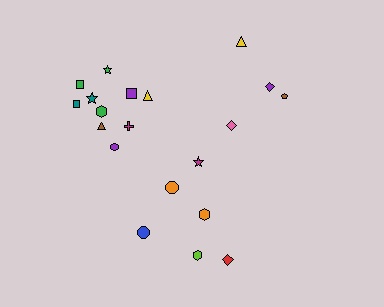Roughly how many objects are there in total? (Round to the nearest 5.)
Roughly 20 objects in total.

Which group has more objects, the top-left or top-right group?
The top-left group.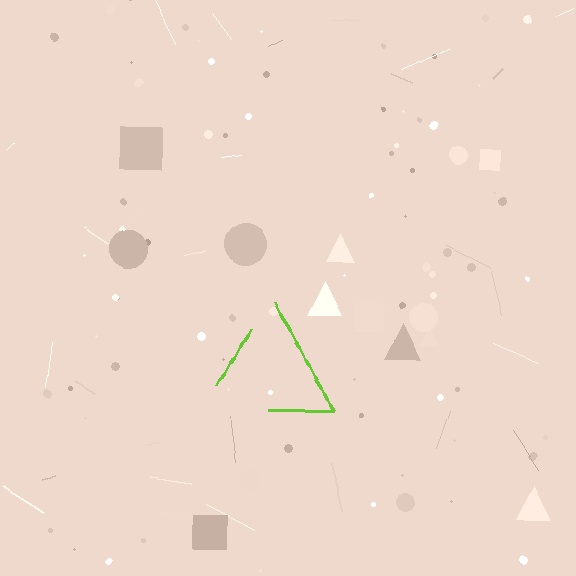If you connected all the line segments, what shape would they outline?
They would outline a triangle.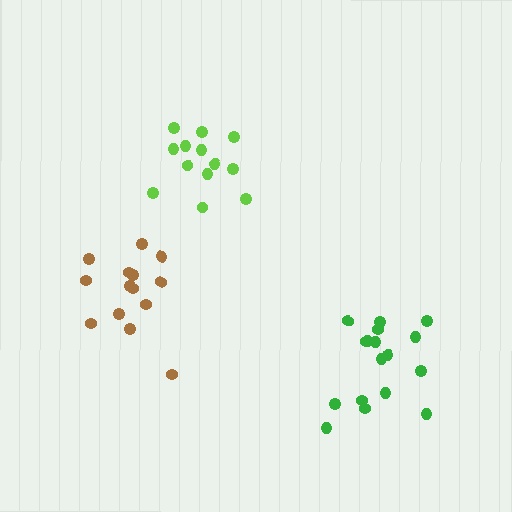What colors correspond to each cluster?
The clusters are colored: brown, green, lime.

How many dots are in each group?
Group 1: 14 dots, Group 2: 17 dots, Group 3: 13 dots (44 total).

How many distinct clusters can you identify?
There are 3 distinct clusters.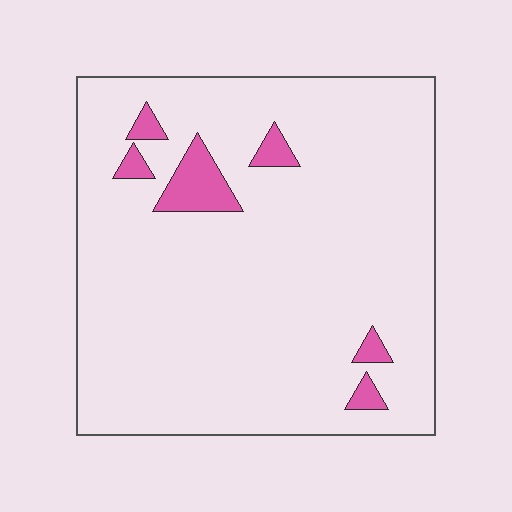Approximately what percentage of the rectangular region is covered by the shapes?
Approximately 5%.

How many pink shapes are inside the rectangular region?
6.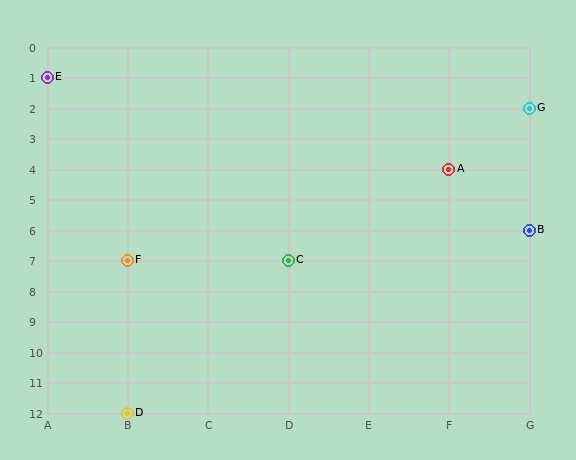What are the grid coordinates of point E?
Point E is at grid coordinates (A, 1).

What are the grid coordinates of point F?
Point F is at grid coordinates (B, 7).